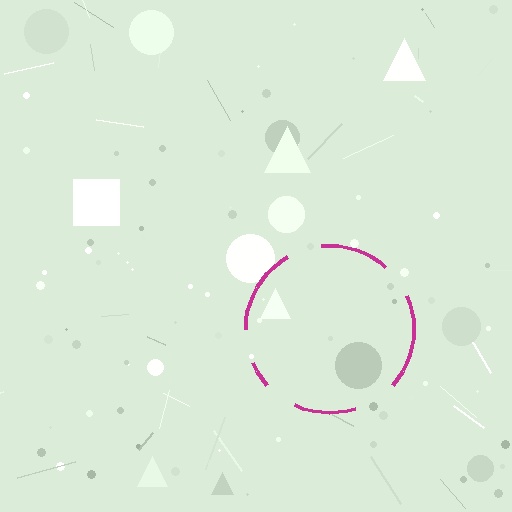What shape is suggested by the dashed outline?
The dashed outline suggests a circle.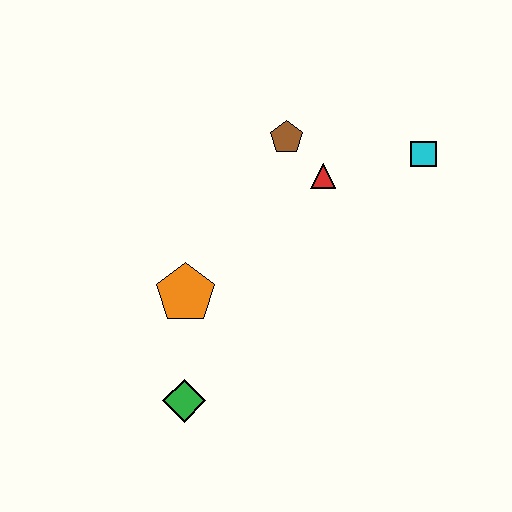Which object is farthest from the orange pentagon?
The cyan square is farthest from the orange pentagon.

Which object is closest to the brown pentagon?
The red triangle is closest to the brown pentagon.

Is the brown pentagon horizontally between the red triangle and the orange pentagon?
Yes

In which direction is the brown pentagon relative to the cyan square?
The brown pentagon is to the left of the cyan square.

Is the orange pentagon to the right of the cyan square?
No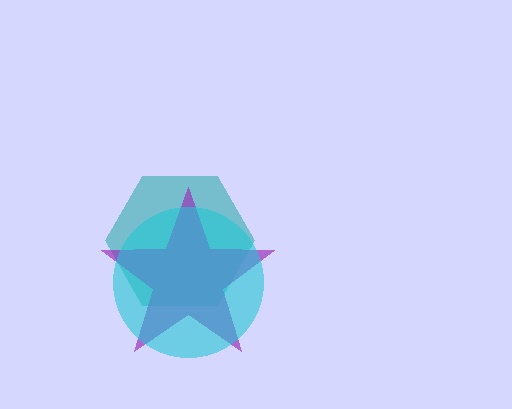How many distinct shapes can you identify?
There are 3 distinct shapes: a teal hexagon, a purple star, a cyan circle.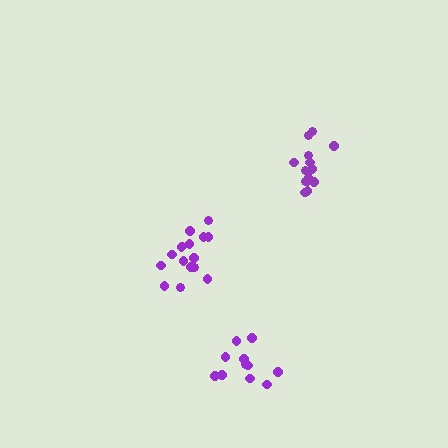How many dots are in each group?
Group 1: 11 dots, Group 2: 15 dots, Group 3: 17 dots (43 total).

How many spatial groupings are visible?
There are 3 spatial groupings.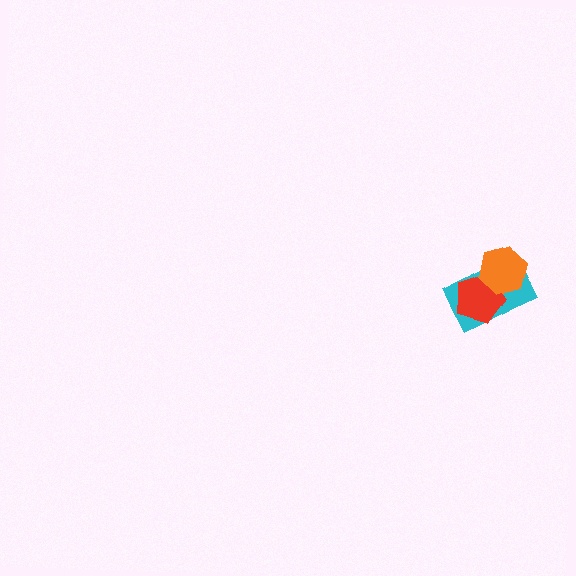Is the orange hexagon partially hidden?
No, no other shape covers it.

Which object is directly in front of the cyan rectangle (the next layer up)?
The red pentagon is directly in front of the cyan rectangle.